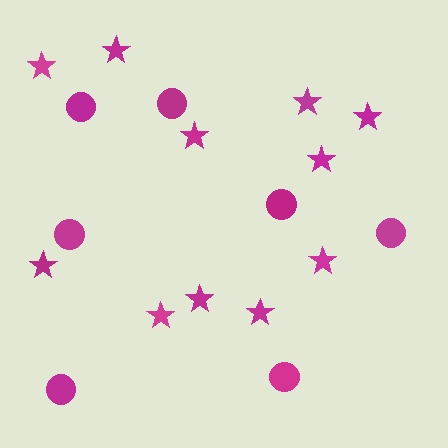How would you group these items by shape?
There are 2 groups: one group of stars (11) and one group of circles (7).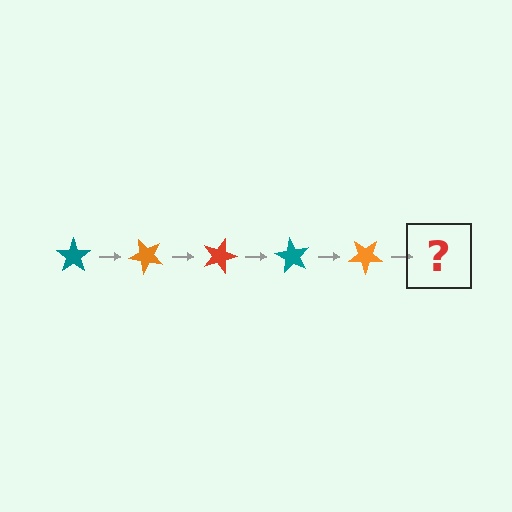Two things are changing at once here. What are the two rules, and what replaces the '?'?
The two rules are that it rotates 45 degrees each step and the color cycles through teal, orange, and red. The '?' should be a red star, rotated 225 degrees from the start.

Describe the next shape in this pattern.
It should be a red star, rotated 225 degrees from the start.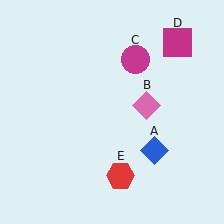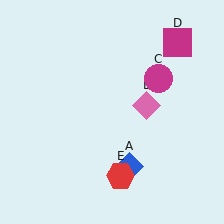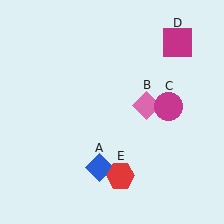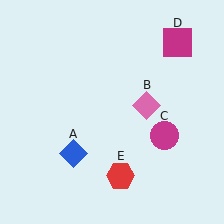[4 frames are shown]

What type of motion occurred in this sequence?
The blue diamond (object A), magenta circle (object C) rotated clockwise around the center of the scene.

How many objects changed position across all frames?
2 objects changed position: blue diamond (object A), magenta circle (object C).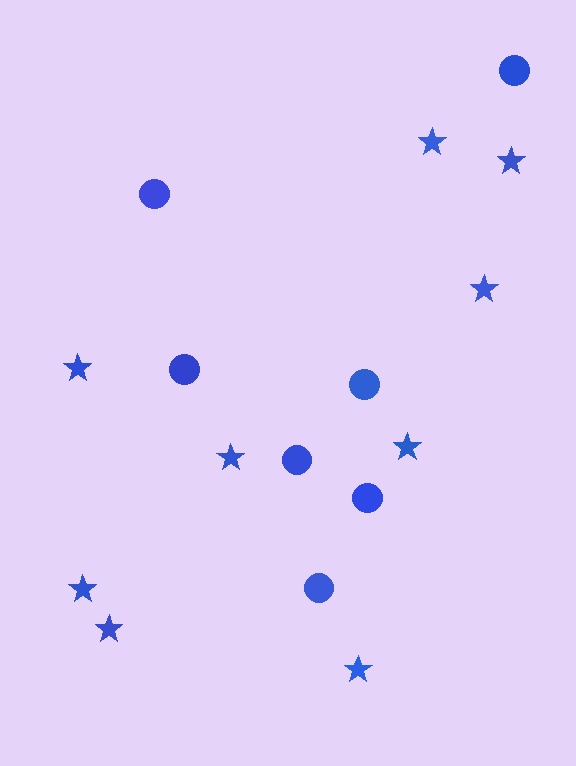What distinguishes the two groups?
There are 2 groups: one group of stars (9) and one group of circles (7).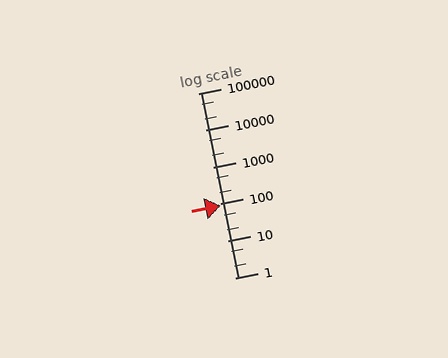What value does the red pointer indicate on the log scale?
The pointer indicates approximately 89.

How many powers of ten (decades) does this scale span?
The scale spans 5 decades, from 1 to 100000.